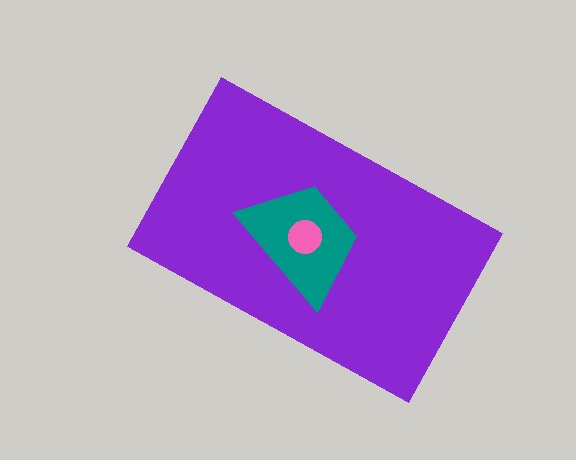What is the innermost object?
The pink circle.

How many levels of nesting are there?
3.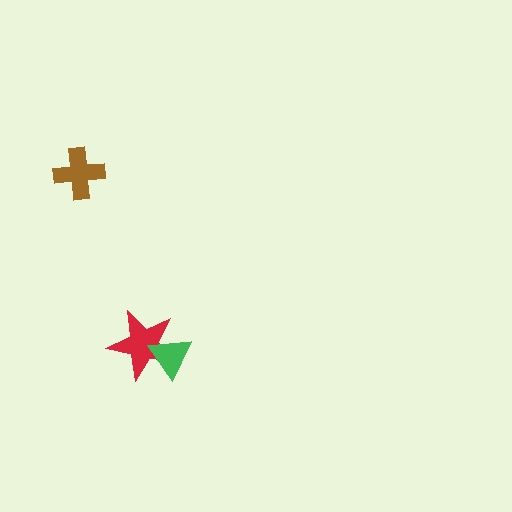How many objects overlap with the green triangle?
1 object overlaps with the green triangle.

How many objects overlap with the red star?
1 object overlaps with the red star.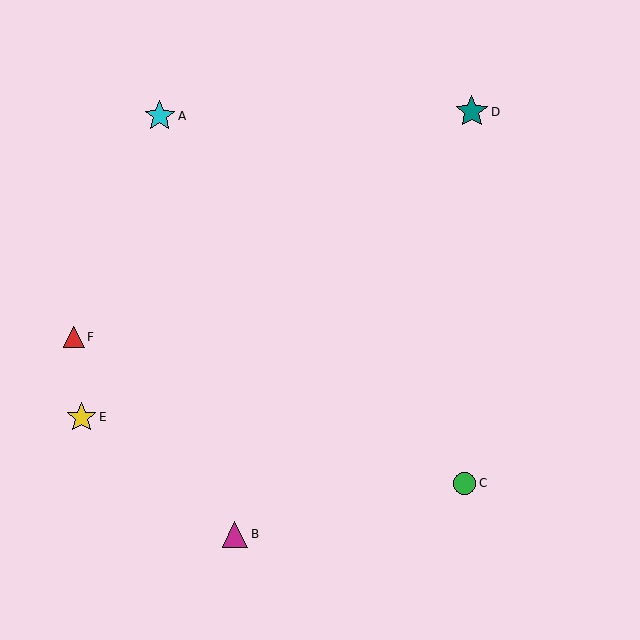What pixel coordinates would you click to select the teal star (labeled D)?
Click at (472, 112) to select the teal star D.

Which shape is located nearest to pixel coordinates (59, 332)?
The red triangle (labeled F) at (74, 337) is nearest to that location.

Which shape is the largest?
The teal star (labeled D) is the largest.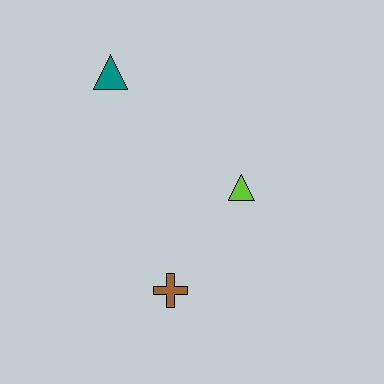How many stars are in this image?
There are no stars.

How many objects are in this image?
There are 3 objects.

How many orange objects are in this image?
There are no orange objects.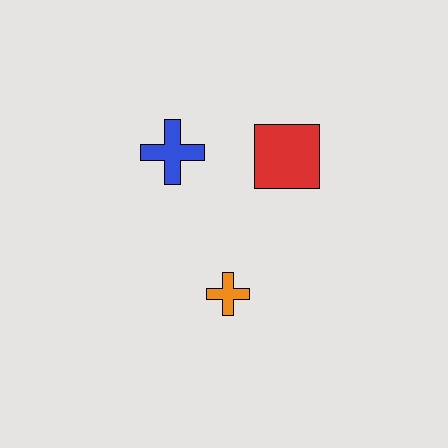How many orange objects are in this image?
There is 1 orange object.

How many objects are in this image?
There are 3 objects.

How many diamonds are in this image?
There are no diamonds.